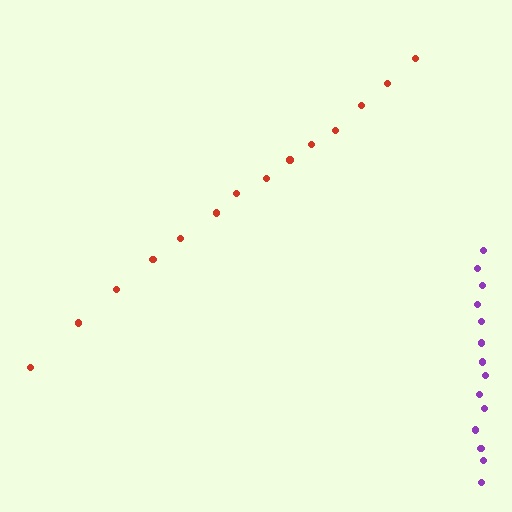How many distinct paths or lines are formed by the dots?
There are 2 distinct paths.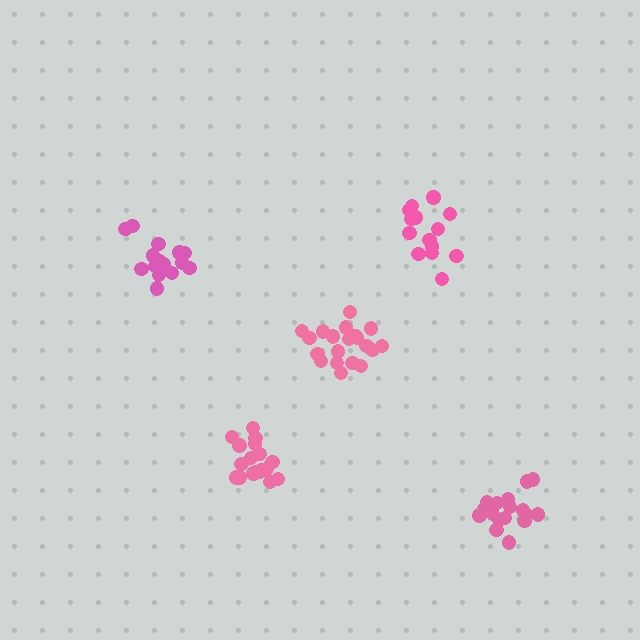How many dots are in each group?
Group 1: 20 dots, Group 2: 14 dots, Group 3: 18 dots, Group 4: 16 dots, Group 5: 17 dots (85 total).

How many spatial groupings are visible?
There are 5 spatial groupings.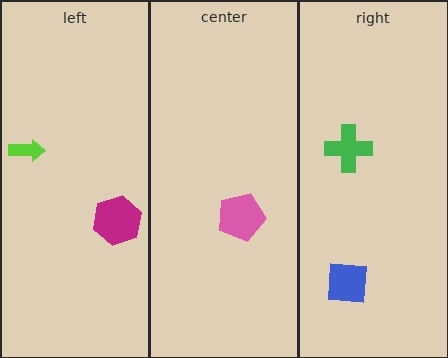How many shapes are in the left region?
2.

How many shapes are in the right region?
2.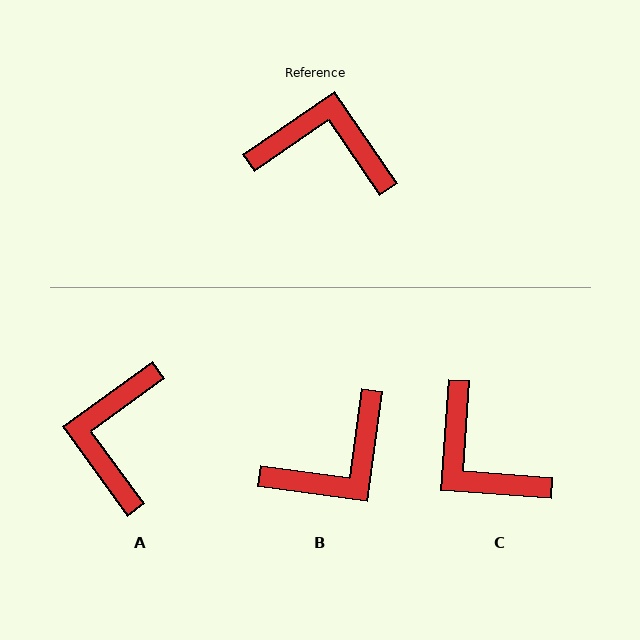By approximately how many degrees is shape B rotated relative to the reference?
Approximately 132 degrees clockwise.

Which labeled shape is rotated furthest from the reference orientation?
C, about 141 degrees away.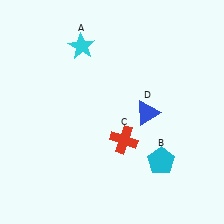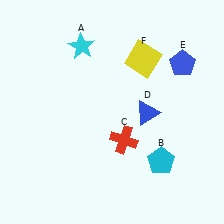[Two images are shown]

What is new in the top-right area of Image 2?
A yellow square (F) was added in the top-right area of Image 2.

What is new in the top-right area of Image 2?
A blue pentagon (E) was added in the top-right area of Image 2.